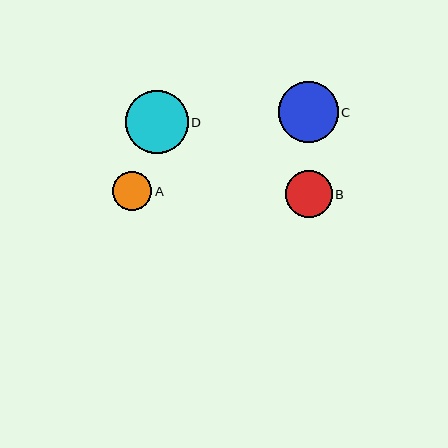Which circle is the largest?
Circle D is the largest with a size of approximately 63 pixels.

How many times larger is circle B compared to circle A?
Circle B is approximately 1.2 times the size of circle A.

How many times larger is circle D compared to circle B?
Circle D is approximately 1.3 times the size of circle B.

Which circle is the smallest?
Circle A is the smallest with a size of approximately 39 pixels.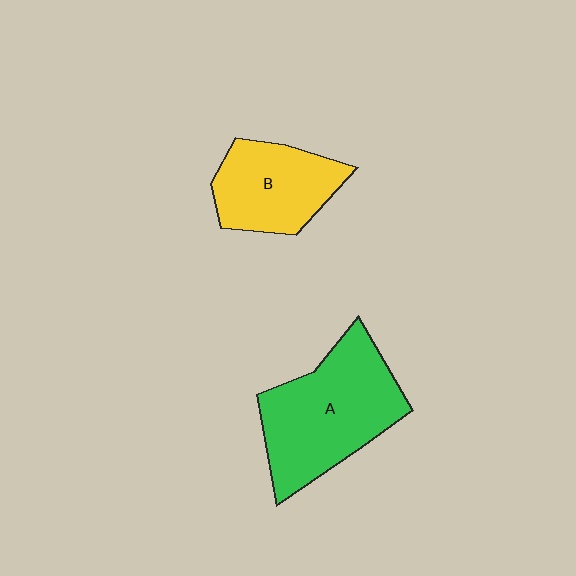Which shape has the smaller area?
Shape B (yellow).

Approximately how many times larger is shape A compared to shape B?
Approximately 1.5 times.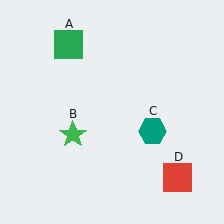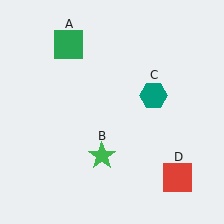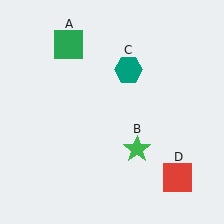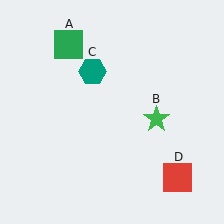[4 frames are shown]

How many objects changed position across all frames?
2 objects changed position: green star (object B), teal hexagon (object C).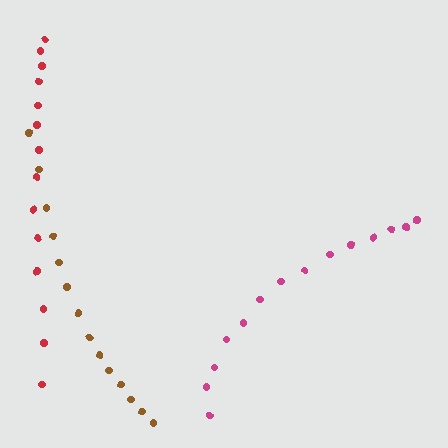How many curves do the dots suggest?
There are 3 distinct paths.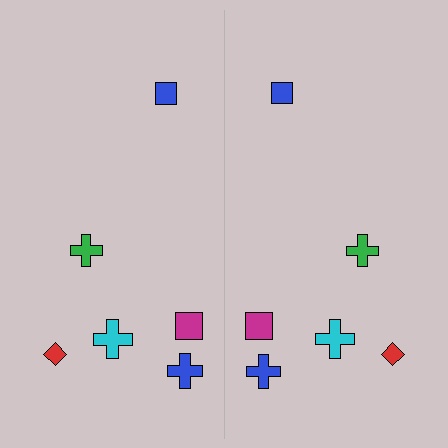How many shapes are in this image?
There are 12 shapes in this image.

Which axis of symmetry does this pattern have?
The pattern has a vertical axis of symmetry running through the center of the image.